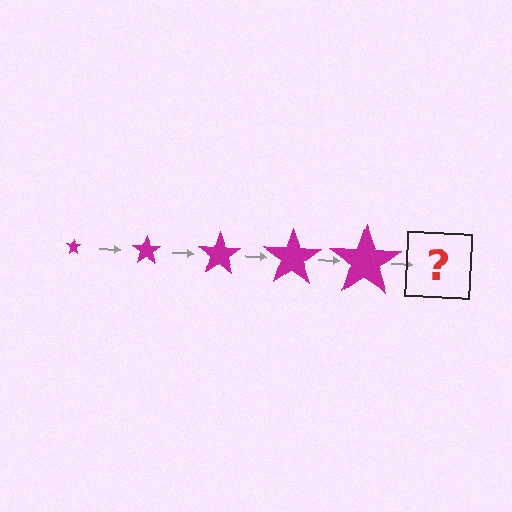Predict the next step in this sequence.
The next step is a magenta star, larger than the previous one.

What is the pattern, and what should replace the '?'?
The pattern is that the star gets progressively larger each step. The '?' should be a magenta star, larger than the previous one.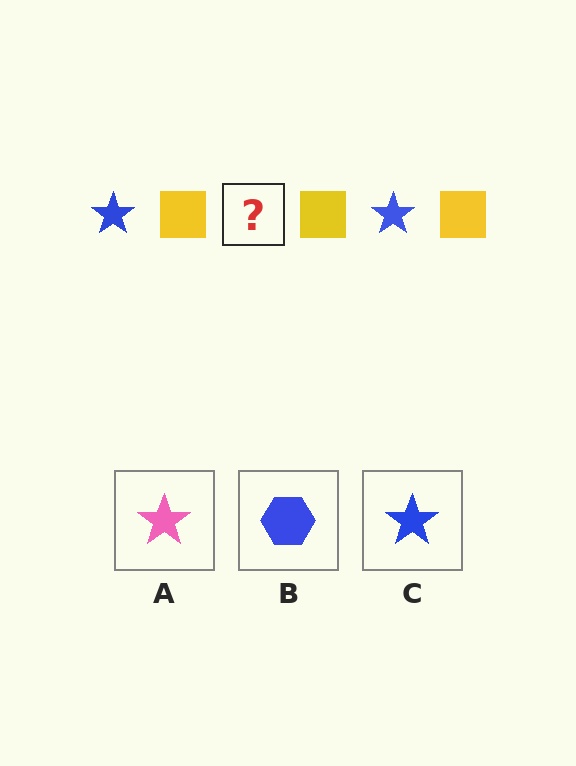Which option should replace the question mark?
Option C.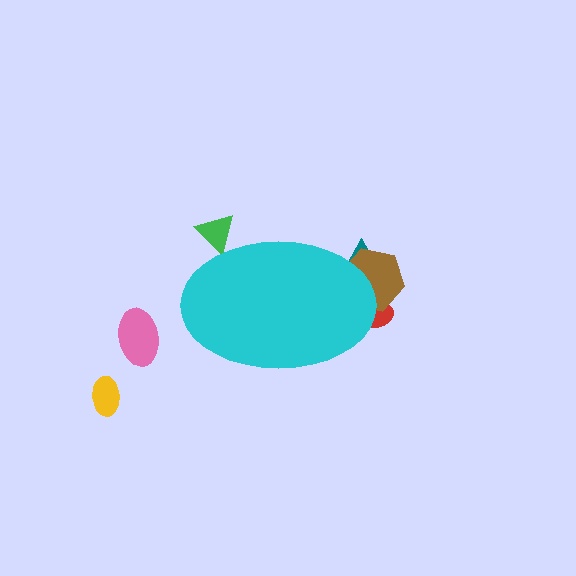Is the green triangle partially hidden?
Yes, the green triangle is partially hidden behind the cyan ellipse.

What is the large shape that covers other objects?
A cyan ellipse.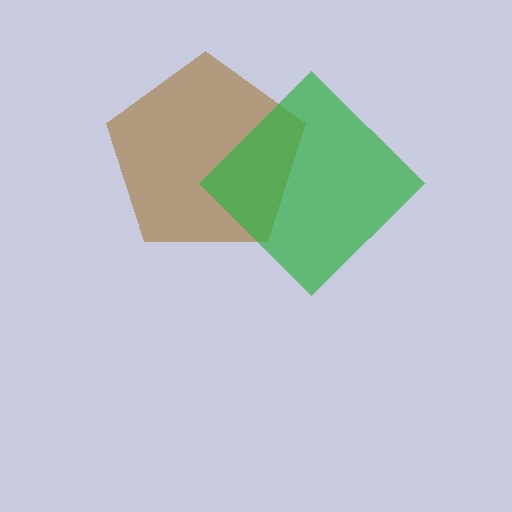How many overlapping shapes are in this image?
There are 2 overlapping shapes in the image.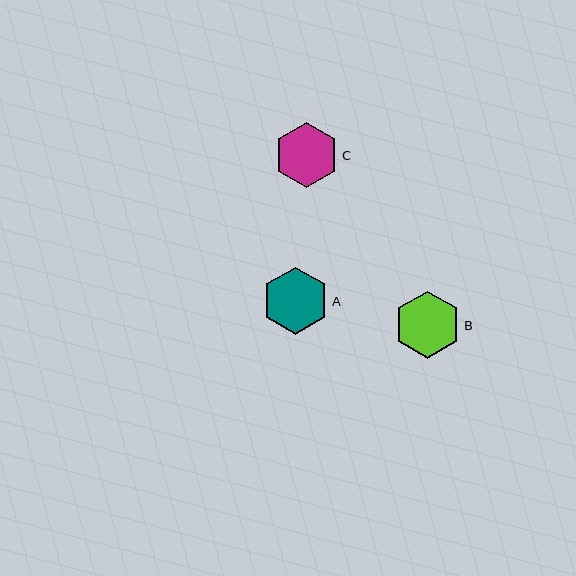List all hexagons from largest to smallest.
From largest to smallest: A, B, C.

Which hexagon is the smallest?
Hexagon C is the smallest with a size of approximately 65 pixels.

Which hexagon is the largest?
Hexagon A is the largest with a size of approximately 67 pixels.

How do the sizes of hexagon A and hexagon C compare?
Hexagon A and hexagon C are approximately the same size.